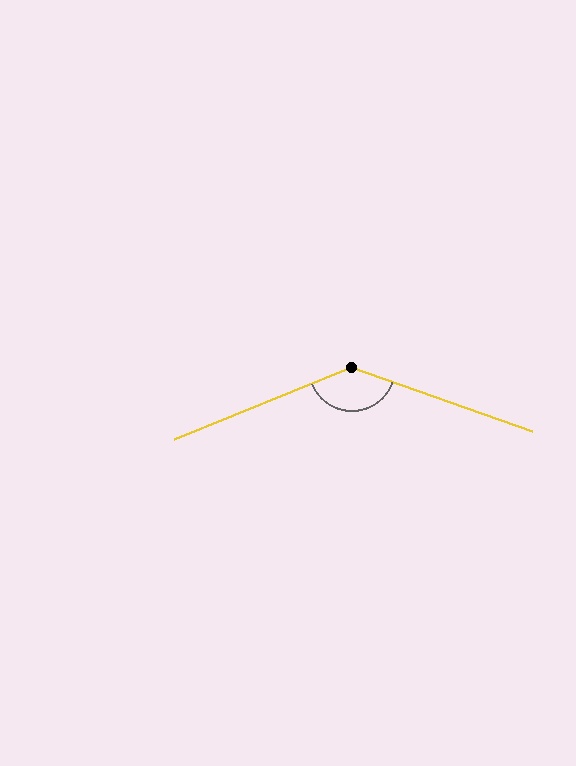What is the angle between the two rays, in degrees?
Approximately 139 degrees.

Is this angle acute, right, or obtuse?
It is obtuse.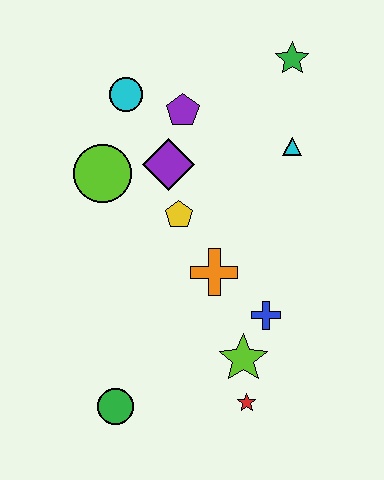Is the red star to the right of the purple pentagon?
Yes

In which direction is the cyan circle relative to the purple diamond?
The cyan circle is above the purple diamond.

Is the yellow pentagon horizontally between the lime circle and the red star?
Yes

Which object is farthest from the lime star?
The green star is farthest from the lime star.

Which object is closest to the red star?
The lime star is closest to the red star.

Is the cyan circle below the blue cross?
No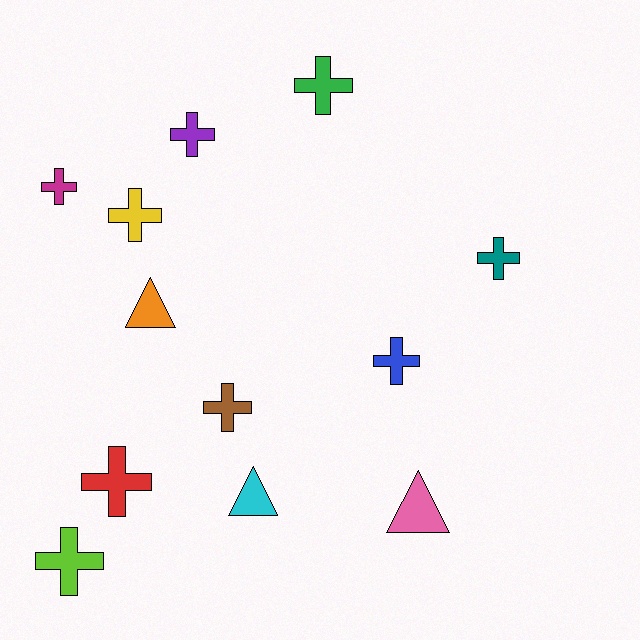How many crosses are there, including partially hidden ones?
There are 9 crosses.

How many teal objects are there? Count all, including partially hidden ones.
There is 1 teal object.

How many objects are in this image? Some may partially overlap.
There are 12 objects.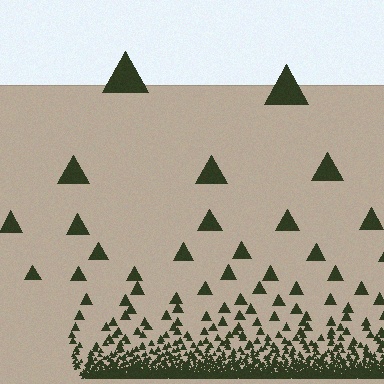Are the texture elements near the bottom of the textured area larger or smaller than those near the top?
Smaller. The gradient is inverted — elements near the bottom are smaller and denser.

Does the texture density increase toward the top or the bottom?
Density increases toward the bottom.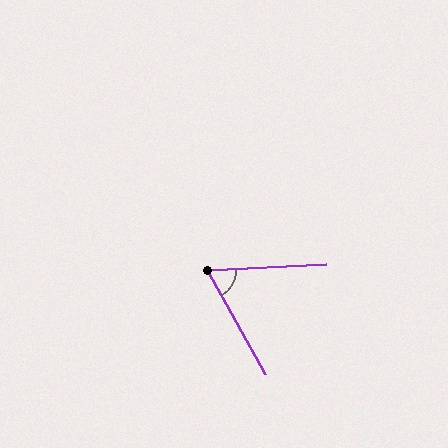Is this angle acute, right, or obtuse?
It is acute.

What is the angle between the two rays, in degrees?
Approximately 64 degrees.